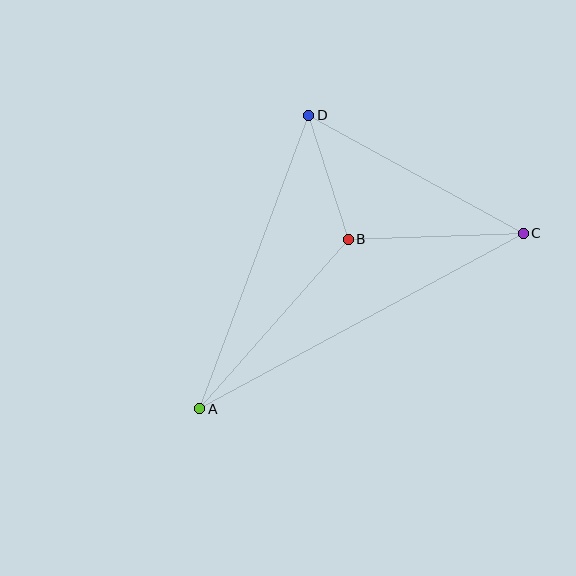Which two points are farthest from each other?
Points A and C are farthest from each other.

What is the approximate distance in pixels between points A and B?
The distance between A and B is approximately 225 pixels.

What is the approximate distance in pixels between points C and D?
The distance between C and D is approximately 245 pixels.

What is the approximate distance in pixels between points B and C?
The distance between B and C is approximately 175 pixels.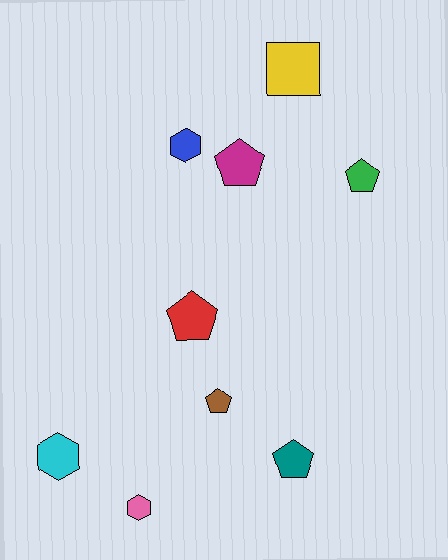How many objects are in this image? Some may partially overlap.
There are 9 objects.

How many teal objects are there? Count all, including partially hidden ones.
There is 1 teal object.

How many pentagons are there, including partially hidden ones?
There are 5 pentagons.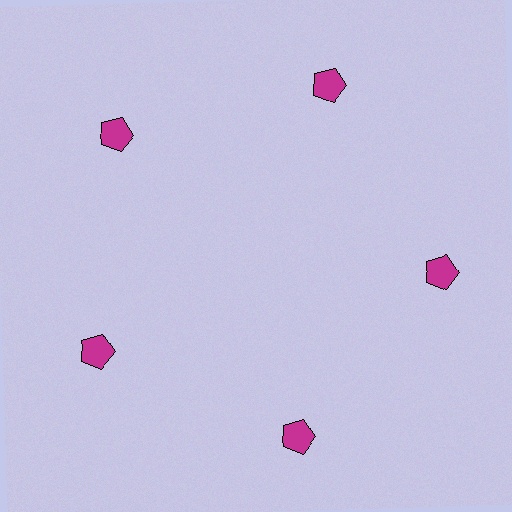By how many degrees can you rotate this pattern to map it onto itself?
The pattern maps onto itself every 72 degrees of rotation.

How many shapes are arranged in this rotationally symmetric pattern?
There are 5 shapes, arranged in 5 groups of 1.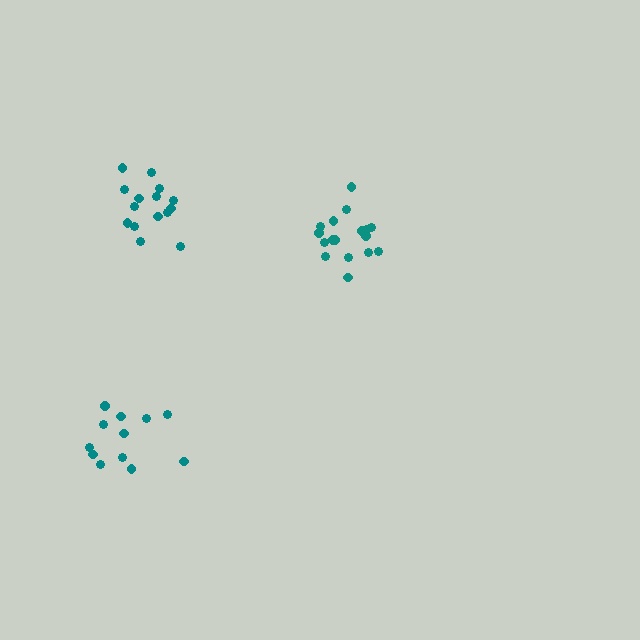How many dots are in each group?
Group 1: 12 dots, Group 2: 15 dots, Group 3: 17 dots (44 total).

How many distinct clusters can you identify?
There are 3 distinct clusters.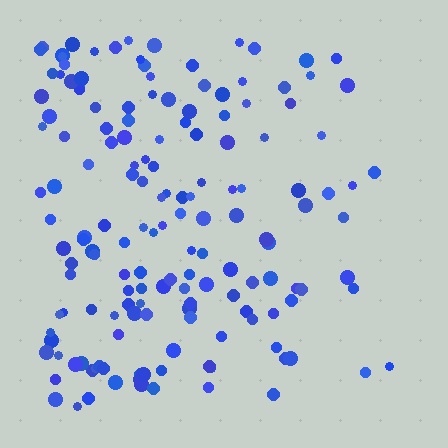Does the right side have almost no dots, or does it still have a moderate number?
Still a moderate number, just noticeably fewer than the left.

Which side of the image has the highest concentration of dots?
The left.